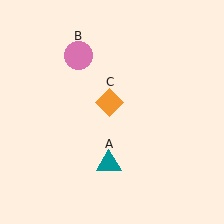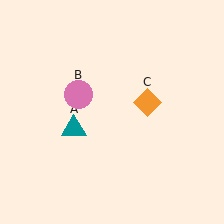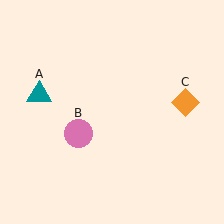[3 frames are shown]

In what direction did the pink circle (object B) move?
The pink circle (object B) moved down.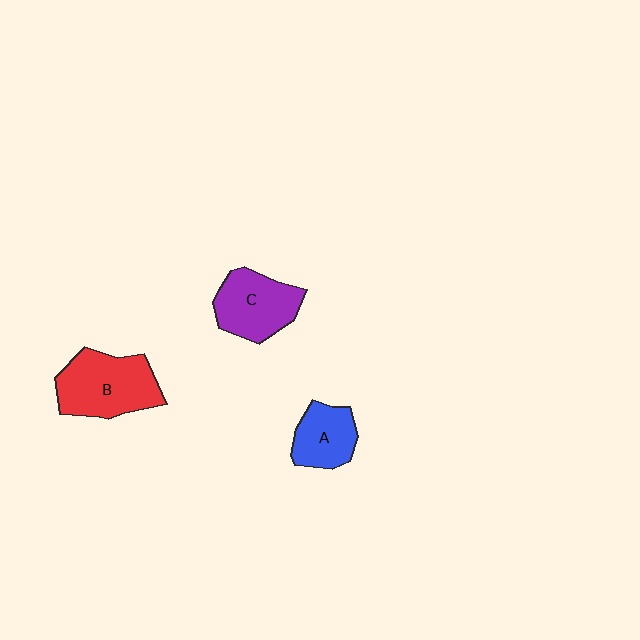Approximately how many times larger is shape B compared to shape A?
Approximately 1.6 times.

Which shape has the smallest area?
Shape A (blue).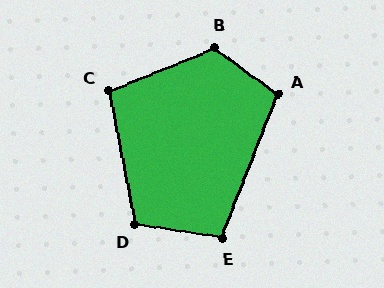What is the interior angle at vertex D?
Approximately 110 degrees (obtuse).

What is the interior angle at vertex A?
Approximately 105 degrees (obtuse).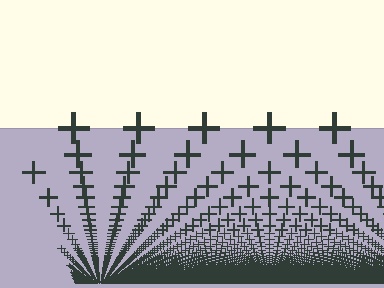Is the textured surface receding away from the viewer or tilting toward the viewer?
The surface appears to tilt toward the viewer. Texture elements get larger and sparser toward the top.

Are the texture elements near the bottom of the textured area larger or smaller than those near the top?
Smaller. The gradient is inverted — elements near the bottom are smaller and denser.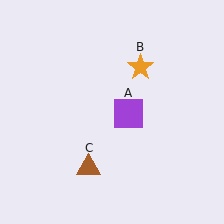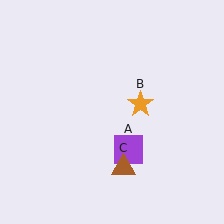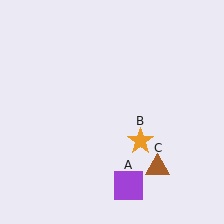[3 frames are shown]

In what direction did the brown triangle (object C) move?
The brown triangle (object C) moved right.